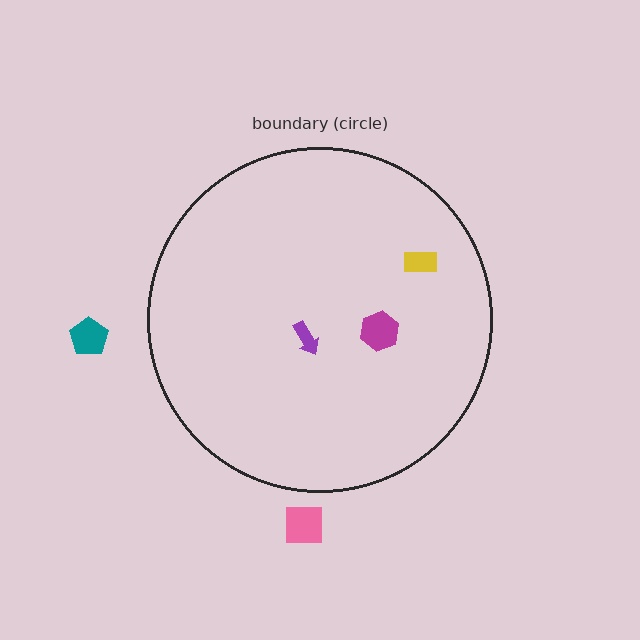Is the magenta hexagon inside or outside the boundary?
Inside.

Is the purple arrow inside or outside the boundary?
Inside.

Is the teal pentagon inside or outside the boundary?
Outside.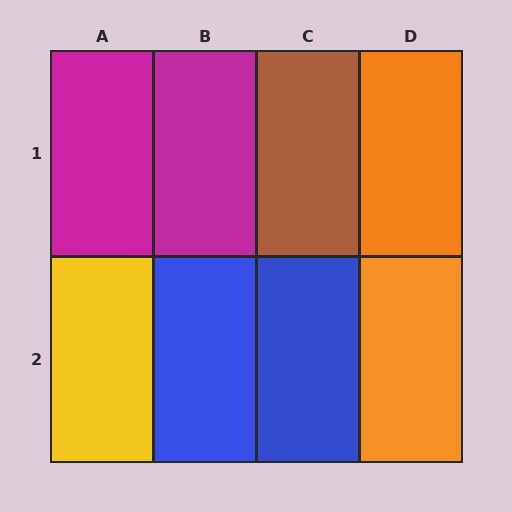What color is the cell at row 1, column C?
Brown.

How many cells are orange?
2 cells are orange.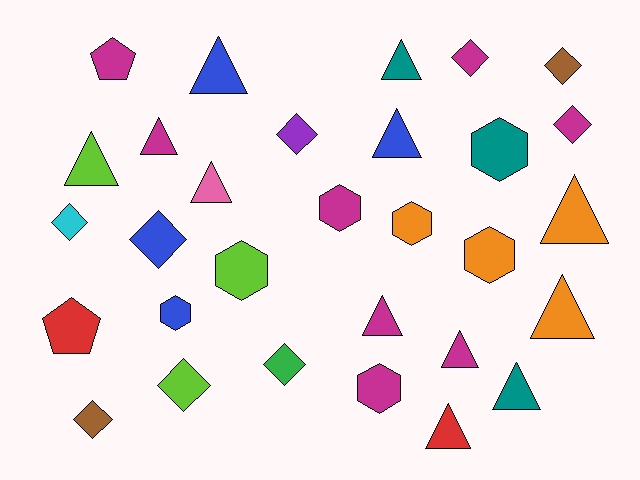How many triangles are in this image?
There are 12 triangles.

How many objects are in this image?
There are 30 objects.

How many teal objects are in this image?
There are 3 teal objects.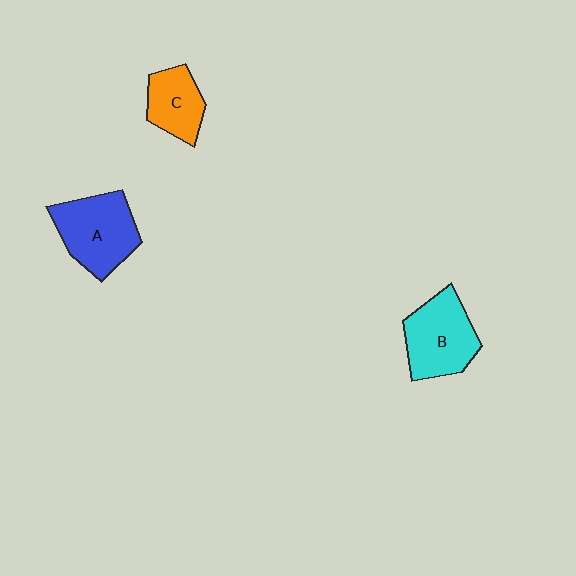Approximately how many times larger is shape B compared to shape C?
Approximately 1.5 times.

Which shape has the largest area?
Shape A (blue).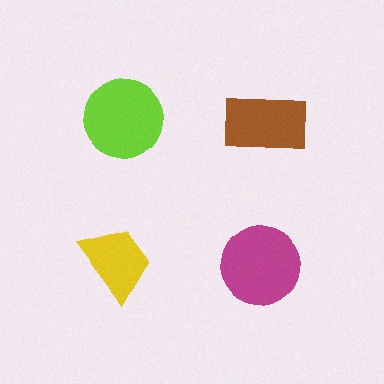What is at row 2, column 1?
A yellow trapezoid.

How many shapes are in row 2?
2 shapes.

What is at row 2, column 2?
A magenta circle.